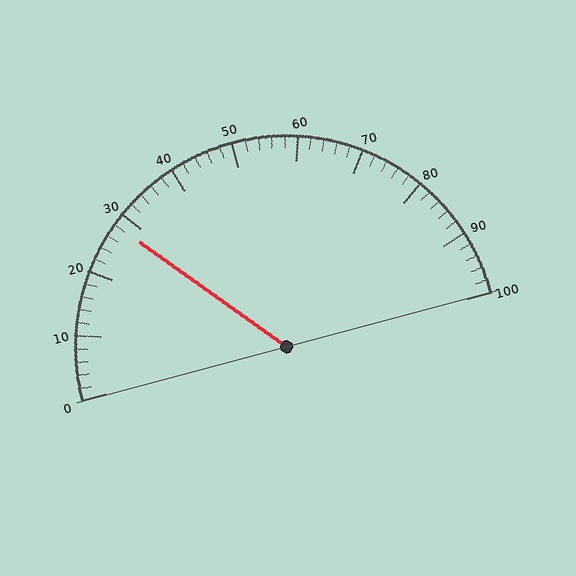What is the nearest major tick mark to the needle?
The nearest major tick mark is 30.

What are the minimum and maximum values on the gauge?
The gauge ranges from 0 to 100.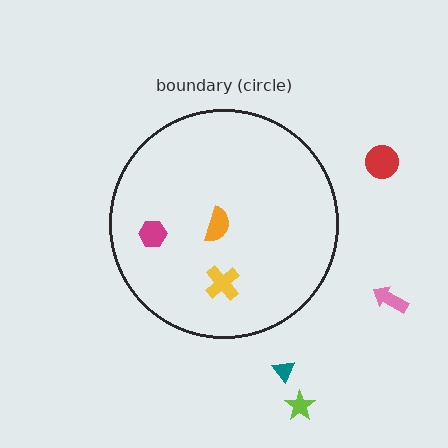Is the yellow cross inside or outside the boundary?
Inside.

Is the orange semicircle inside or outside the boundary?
Inside.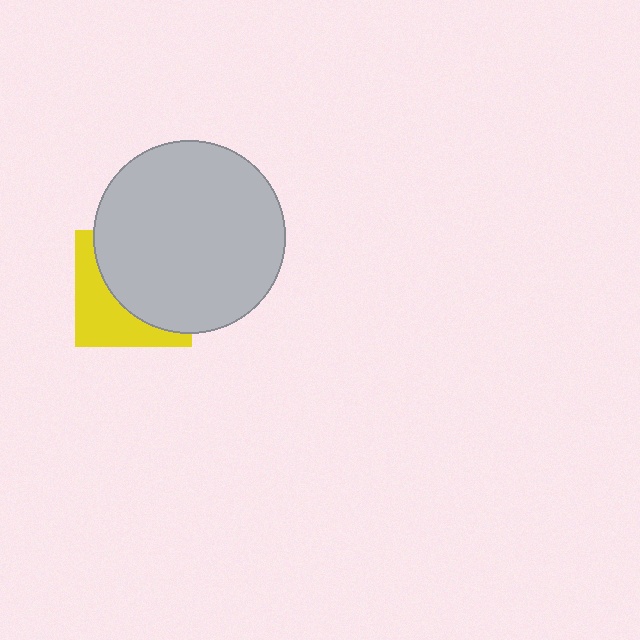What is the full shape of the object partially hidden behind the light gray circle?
The partially hidden object is a yellow square.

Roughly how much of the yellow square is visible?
A small part of it is visible (roughly 40%).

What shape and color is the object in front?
The object in front is a light gray circle.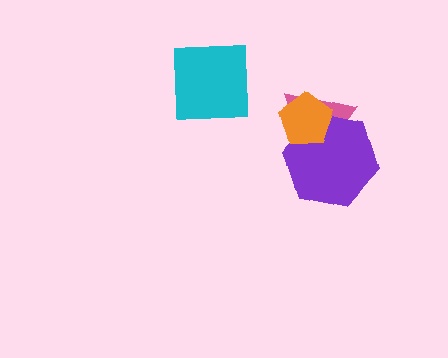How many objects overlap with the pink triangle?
2 objects overlap with the pink triangle.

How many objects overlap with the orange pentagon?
2 objects overlap with the orange pentagon.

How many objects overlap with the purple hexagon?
2 objects overlap with the purple hexagon.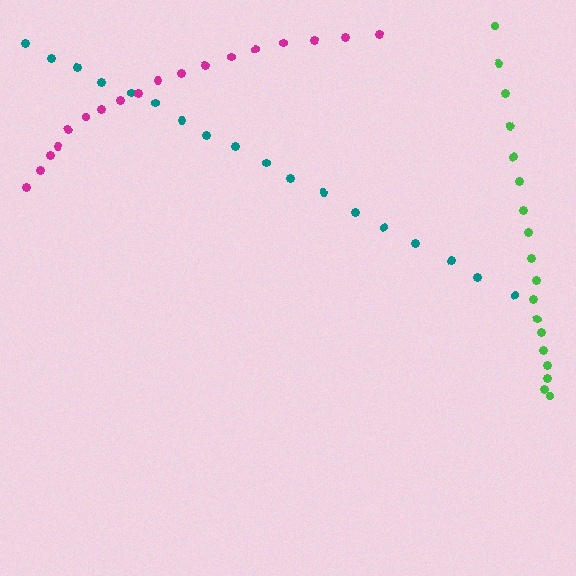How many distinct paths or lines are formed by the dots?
There are 3 distinct paths.